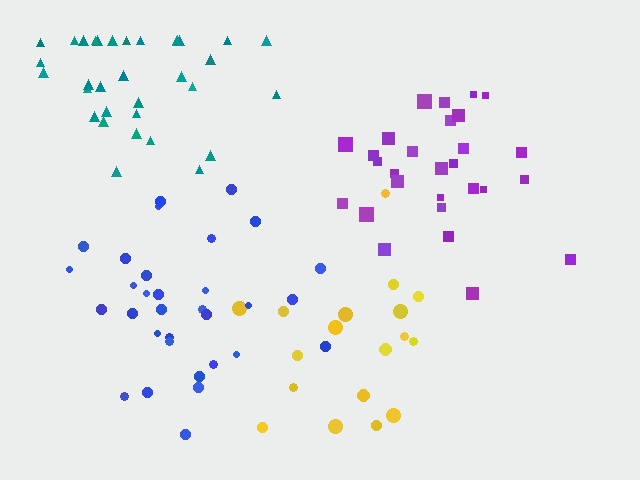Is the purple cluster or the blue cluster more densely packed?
Purple.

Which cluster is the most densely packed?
Purple.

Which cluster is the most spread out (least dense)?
Yellow.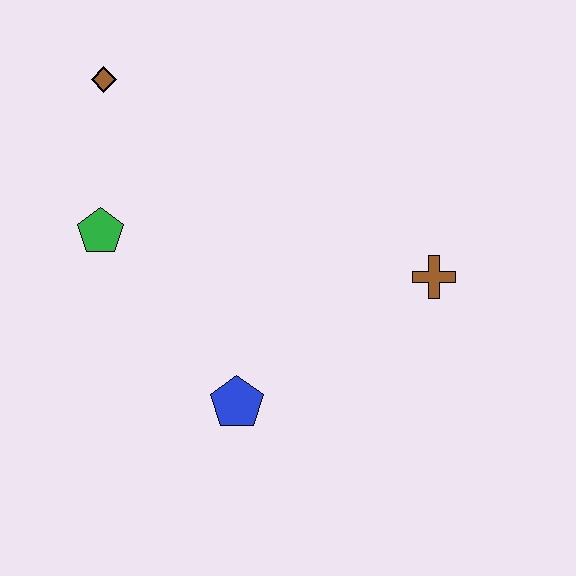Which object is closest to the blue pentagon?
The green pentagon is closest to the blue pentagon.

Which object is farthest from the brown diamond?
The brown cross is farthest from the brown diamond.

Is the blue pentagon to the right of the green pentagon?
Yes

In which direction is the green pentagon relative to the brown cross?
The green pentagon is to the left of the brown cross.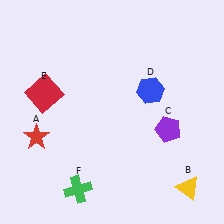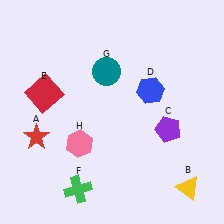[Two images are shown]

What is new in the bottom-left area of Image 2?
A pink hexagon (H) was added in the bottom-left area of Image 2.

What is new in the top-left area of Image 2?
A teal circle (G) was added in the top-left area of Image 2.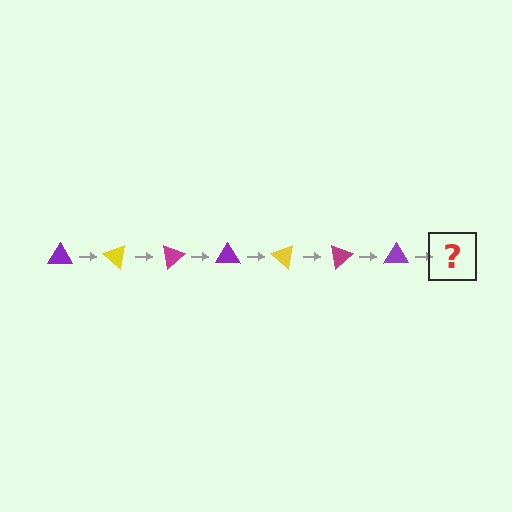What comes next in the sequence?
The next element should be a yellow triangle, rotated 280 degrees from the start.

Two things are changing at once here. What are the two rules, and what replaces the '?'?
The two rules are that it rotates 40 degrees each step and the color cycles through purple, yellow, and magenta. The '?' should be a yellow triangle, rotated 280 degrees from the start.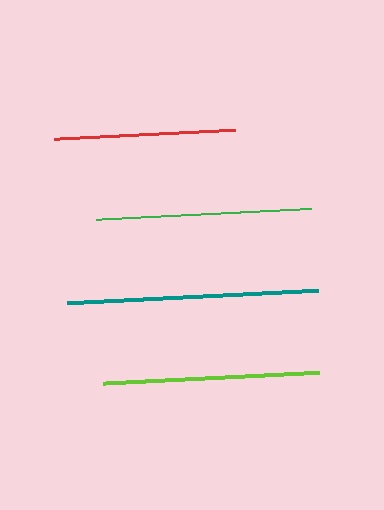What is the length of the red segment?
The red segment is approximately 181 pixels long.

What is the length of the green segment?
The green segment is approximately 215 pixels long.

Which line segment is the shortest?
The red line is the shortest at approximately 181 pixels.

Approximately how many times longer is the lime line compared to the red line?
The lime line is approximately 1.2 times the length of the red line.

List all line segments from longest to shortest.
From longest to shortest: teal, lime, green, red.